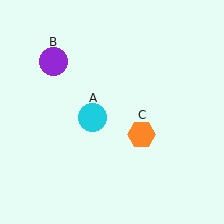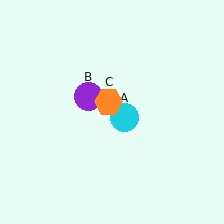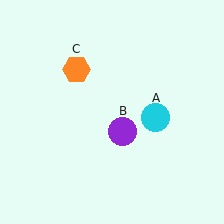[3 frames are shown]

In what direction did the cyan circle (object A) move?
The cyan circle (object A) moved right.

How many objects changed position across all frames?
3 objects changed position: cyan circle (object A), purple circle (object B), orange hexagon (object C).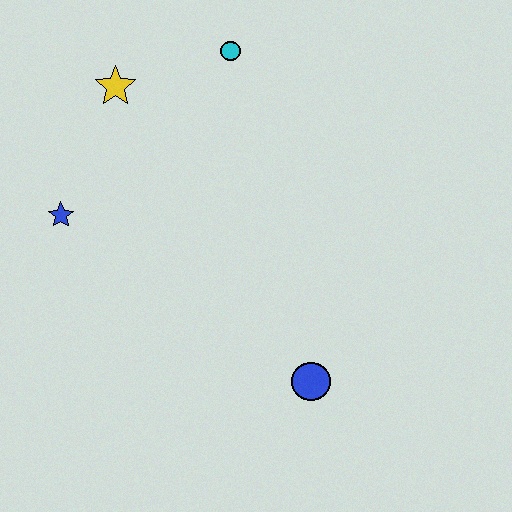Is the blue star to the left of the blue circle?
Yes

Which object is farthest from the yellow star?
The blue circle is farthest from the yellow star.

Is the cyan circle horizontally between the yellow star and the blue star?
No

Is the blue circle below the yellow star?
Yes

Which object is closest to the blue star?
The yellow star is closest to the blue star.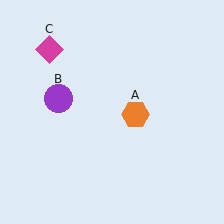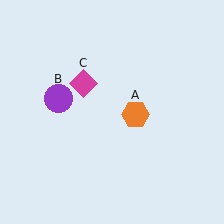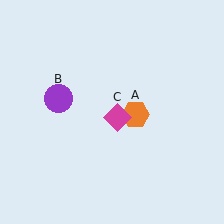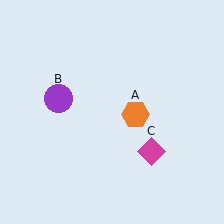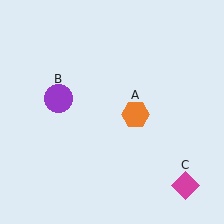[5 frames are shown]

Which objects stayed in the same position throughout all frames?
Orange hexagon (object A) and purple circle (object B) remained stationary.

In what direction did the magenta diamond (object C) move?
The magenta diamond (object C) moved down and to the right.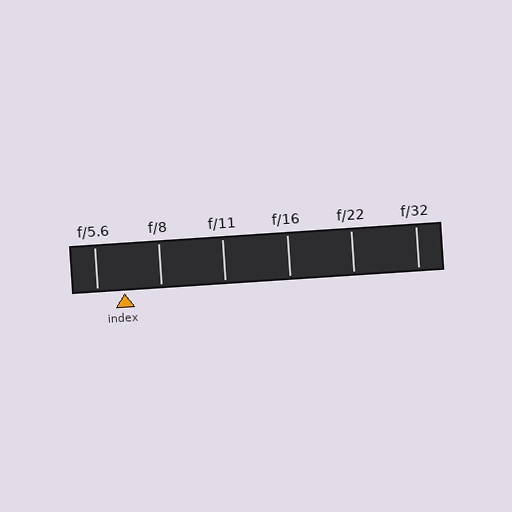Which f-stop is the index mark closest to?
The index mark is closest to f/5.6.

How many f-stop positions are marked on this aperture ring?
There are 6 f-stop positions marked.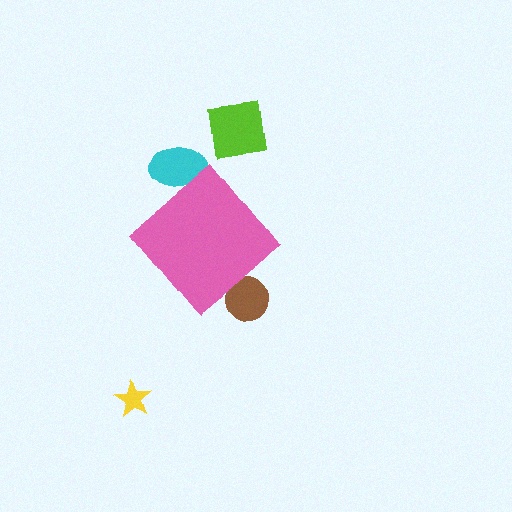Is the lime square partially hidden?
No, the lime square is fully visible.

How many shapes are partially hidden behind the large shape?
2 shapes are partially hidden.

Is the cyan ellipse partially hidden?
Yes, the cyan ellipse is partially hidden behind the pink diamond.